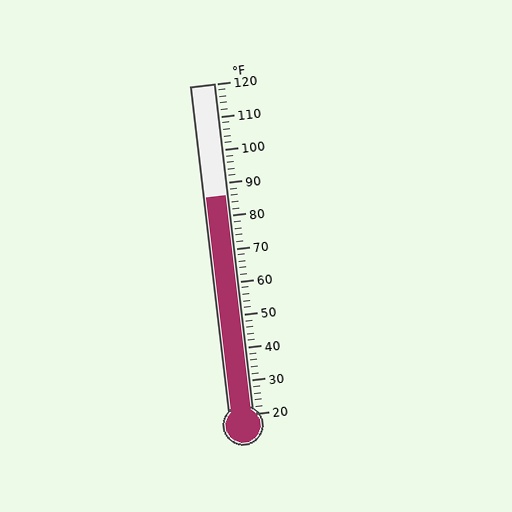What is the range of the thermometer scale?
The thermometer scale ranges from 20°F to 120°F.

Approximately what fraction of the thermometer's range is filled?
The thermometer is filled to approximately 65% of its range.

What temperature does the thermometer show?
The thermometer shows approximately 86°F.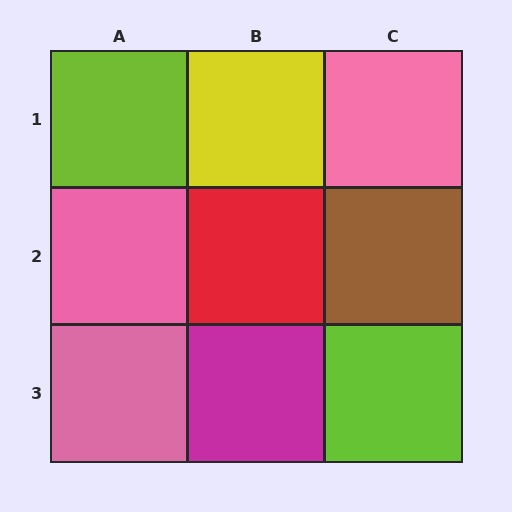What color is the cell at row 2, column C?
Brown.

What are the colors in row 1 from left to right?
Lime, yellow, pink.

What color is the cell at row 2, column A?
Pink.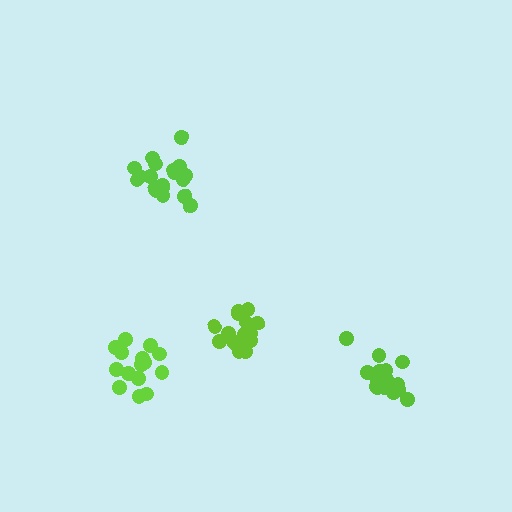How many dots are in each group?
Group 1: 18 dots, Group 2: 17 dots, Group 3: 15 dots, Group 4: 19 dots (69 total).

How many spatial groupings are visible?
There are 4 spatial groupings.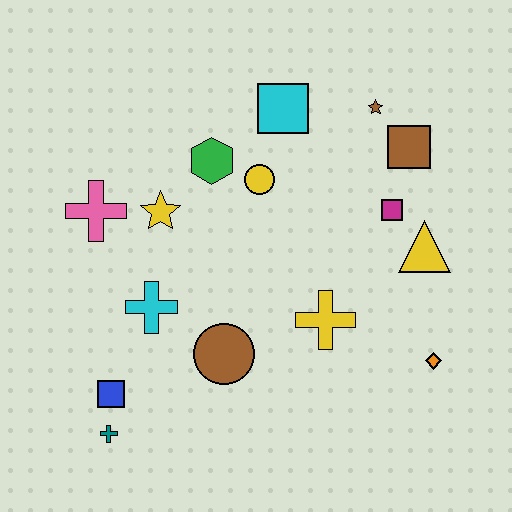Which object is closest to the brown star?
The brown square is closest to the brown star.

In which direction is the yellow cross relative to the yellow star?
The yellow cross is to the right of the yellow star.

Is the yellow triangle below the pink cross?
Yes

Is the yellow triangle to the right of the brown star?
Yes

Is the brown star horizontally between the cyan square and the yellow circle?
No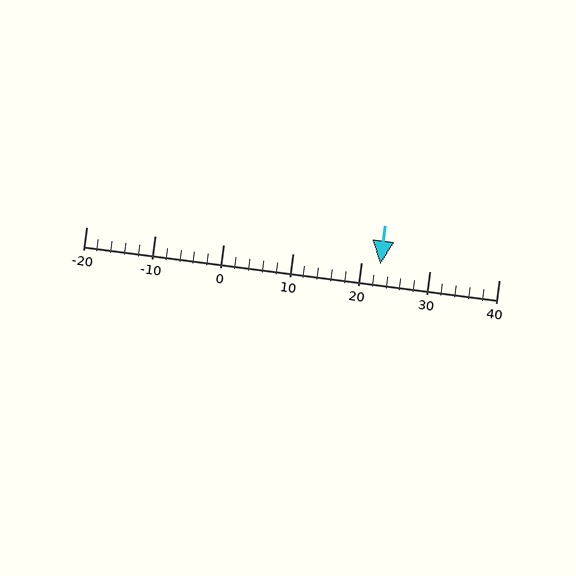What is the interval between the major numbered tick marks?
The major tick marks are spaced 10 units apart.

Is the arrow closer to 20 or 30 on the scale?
The arrow is closer to 20.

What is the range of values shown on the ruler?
The ruler shows values from -20 to 40.